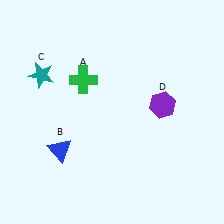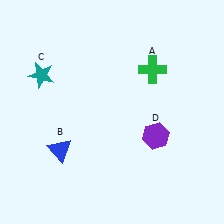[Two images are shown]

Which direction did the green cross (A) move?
The green cross (A) moved right.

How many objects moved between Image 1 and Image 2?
2 objects moved between the two images.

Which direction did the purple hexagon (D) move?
The purple hexagon (D) moved down.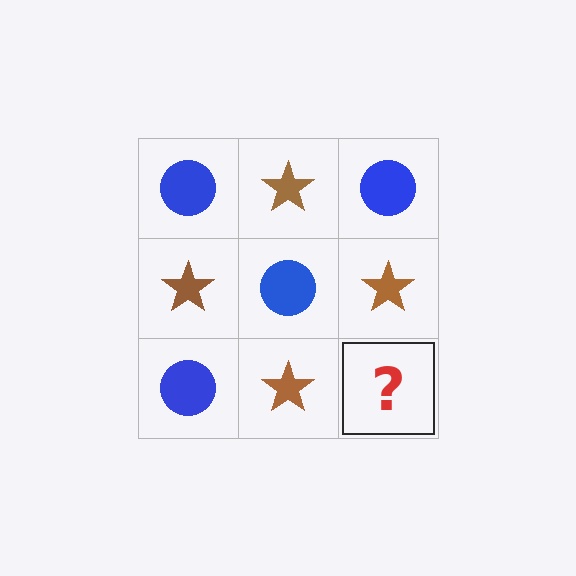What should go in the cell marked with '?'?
The missing cell should contain a blue circle.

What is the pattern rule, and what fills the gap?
The rule is that it alternates blue circle and brown star in a checkerboard pattern. The gap should be filled with a blue circle.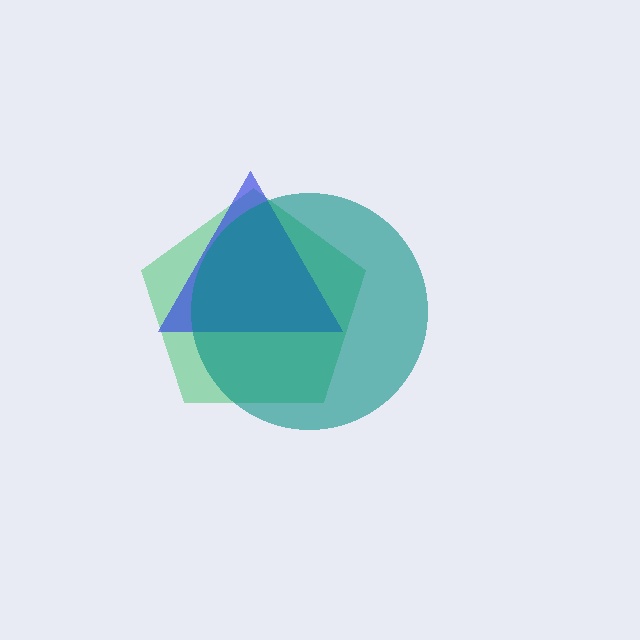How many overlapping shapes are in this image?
There are 3 overlapping shapes in the image.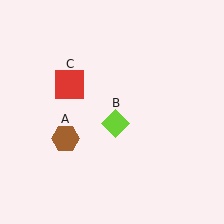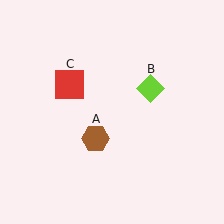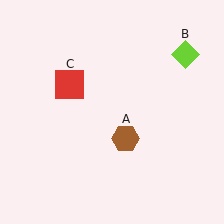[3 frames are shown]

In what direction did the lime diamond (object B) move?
The lime diamond (object B) moved up and to the right.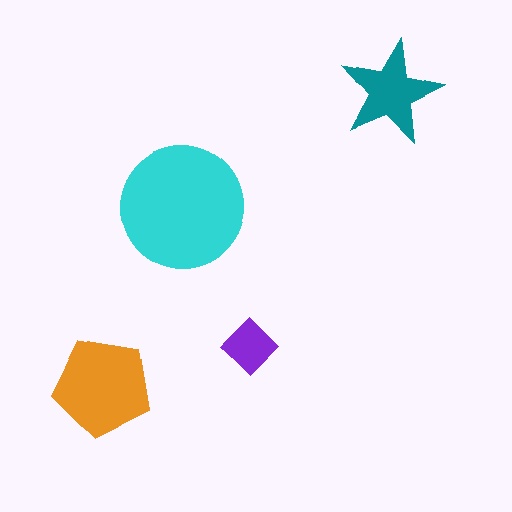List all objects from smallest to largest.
The purple diamond, the teal star, the orange pentagon, the cyan circle.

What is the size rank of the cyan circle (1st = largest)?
1st.